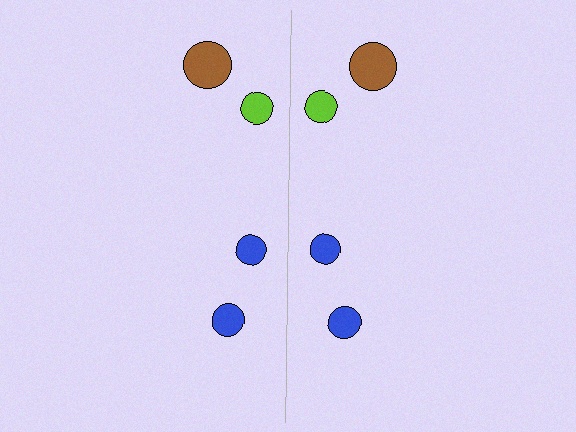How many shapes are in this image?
There are 8 shapes in this image.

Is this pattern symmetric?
Yes, this pattern has bilateral (reflection) symmetry.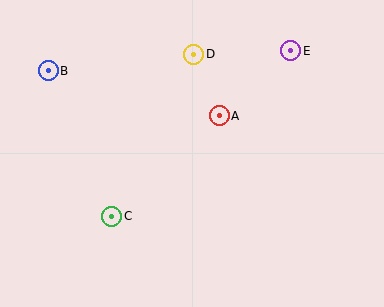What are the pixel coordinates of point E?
Point E is at (291, 51).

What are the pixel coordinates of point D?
Point D is at (194, 54).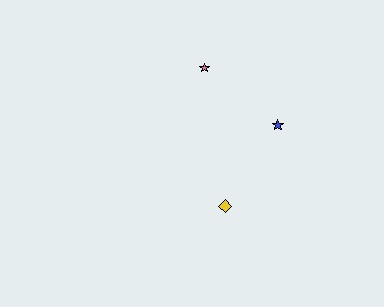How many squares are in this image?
There are no squares.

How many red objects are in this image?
There are no red objects.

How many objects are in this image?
There are 3 objects.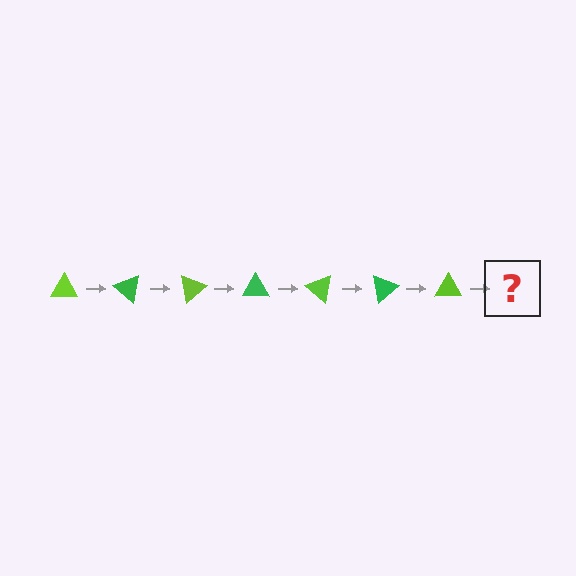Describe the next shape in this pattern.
It should be a green triangle, rotated 280 degrees from the start.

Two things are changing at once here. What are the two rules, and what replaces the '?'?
The two rules are that it rotates 40 degrees each step and the color cycles through lime and green. The '?' should be a green triangle, rotated 280 degrees from the start.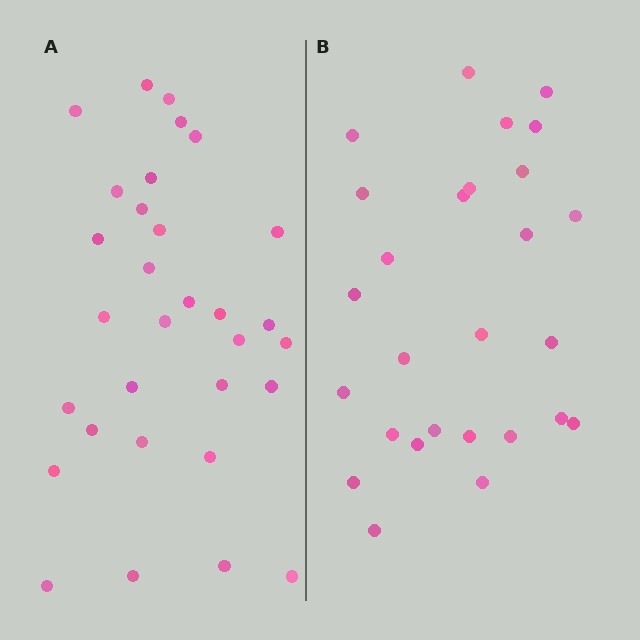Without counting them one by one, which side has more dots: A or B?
Region A (the left region) has more dots.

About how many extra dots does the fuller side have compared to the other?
Region A has about 4 more dots than region B.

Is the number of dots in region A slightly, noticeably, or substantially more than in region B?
Region A has only slightly more — the two regions are fairly close. The ratio is roughly 1.1 to 1.